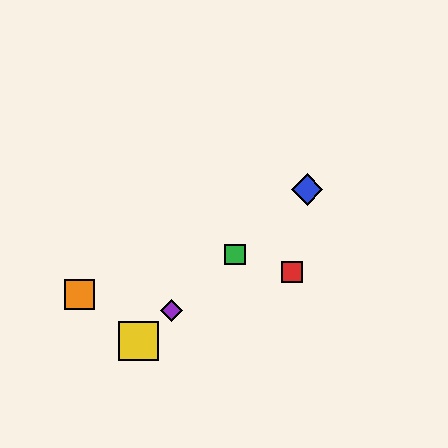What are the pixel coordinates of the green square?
The green square is at (235, 254).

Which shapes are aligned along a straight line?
The blue diamond, the green square, the yellow square, the purple diamond are aligned along a straight line.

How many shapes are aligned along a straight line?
4 shapes (the blue diamond, the green square, the yellow square, the purple diamond) are aligned along a straight line.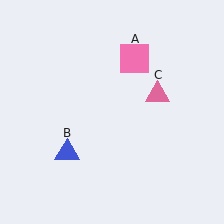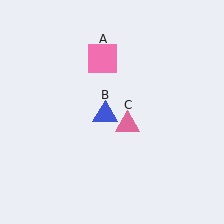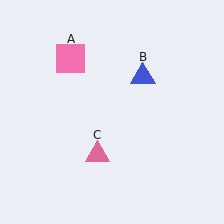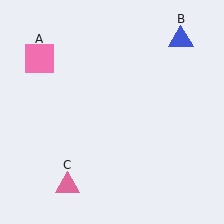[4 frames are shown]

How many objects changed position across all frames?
3 objects changed position: pink square (object A), blue triangle (object B), pink triangle (object C).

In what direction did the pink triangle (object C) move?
The pink triangle (object C) moved down and to the left.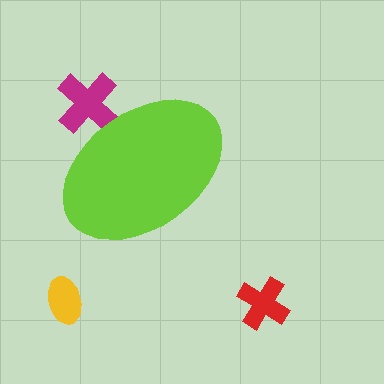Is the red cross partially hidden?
No, the red cross is fully visible.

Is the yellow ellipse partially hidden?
No, the yellow ellipse is fully visible.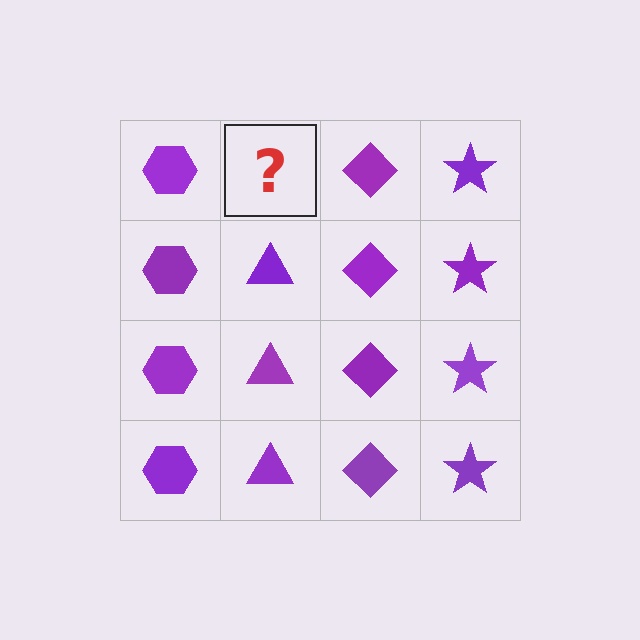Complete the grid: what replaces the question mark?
The question mark should be replaced with a purple triangle.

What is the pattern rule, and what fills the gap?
The rule is that each column has a consistent shape. The gap should be filled with a purple triangle.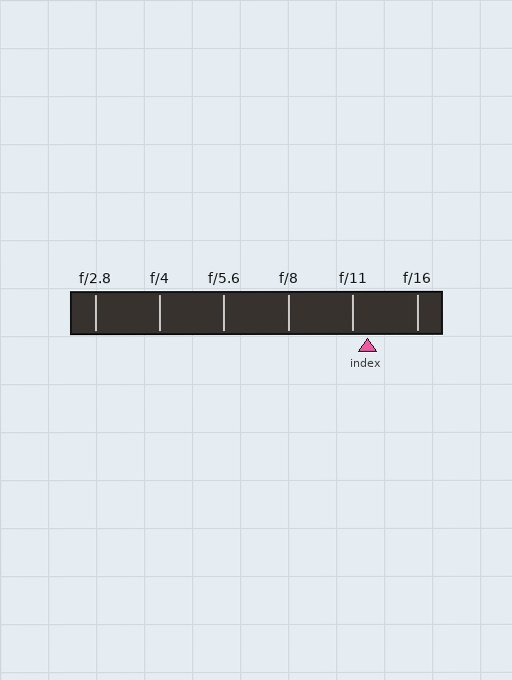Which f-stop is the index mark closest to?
The index mark is closest to f/11.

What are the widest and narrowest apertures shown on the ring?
The widest aperture shown is f/2.8 and the narrowest is f/16.